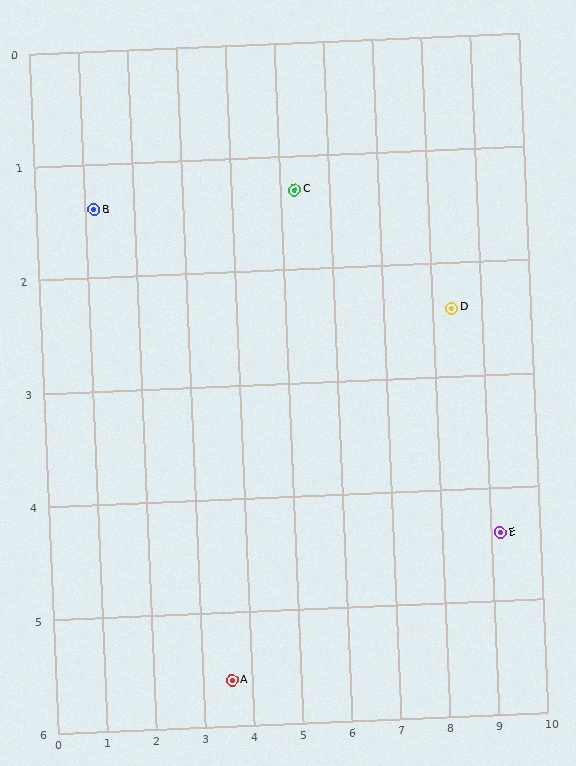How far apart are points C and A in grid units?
Points C and A are about 4.6 grid units apart.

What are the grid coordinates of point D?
Point D is at approximately (8.4, 2.4).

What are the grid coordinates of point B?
Point B is at approximately (1.2, 1.4).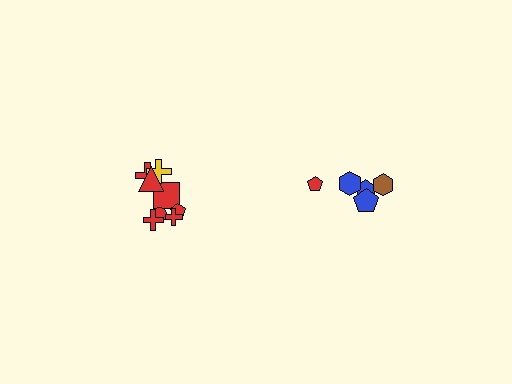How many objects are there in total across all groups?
There are 13 objects.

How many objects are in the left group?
There are 8 objects.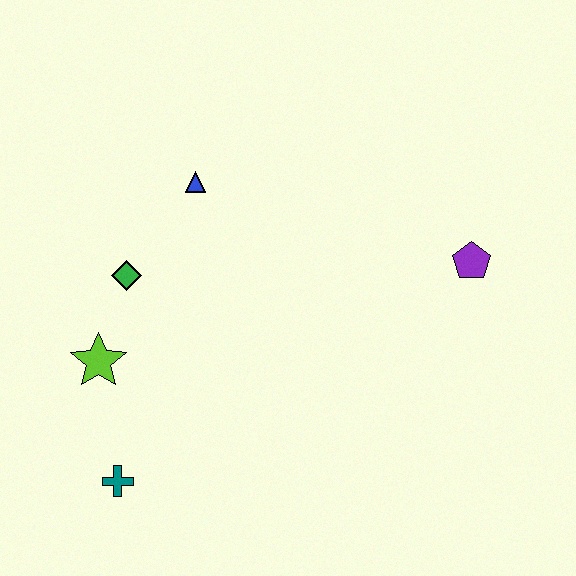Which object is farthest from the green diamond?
The purple pentagon is farthest from the green diamond.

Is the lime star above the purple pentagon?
No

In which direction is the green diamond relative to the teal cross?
The green diamond is above the teal cross.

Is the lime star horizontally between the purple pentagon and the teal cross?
No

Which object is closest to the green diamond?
The lime star is closest to the green diamond.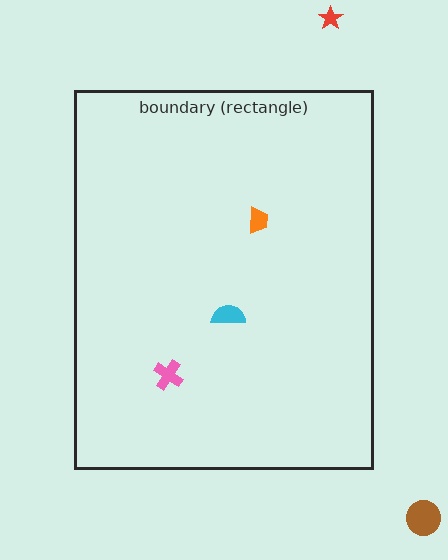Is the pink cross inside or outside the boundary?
Inside.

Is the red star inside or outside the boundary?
Outside.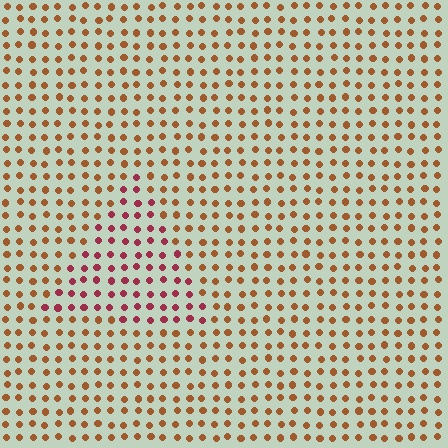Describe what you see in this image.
The image is filled with small brown elements in a uniform arrangement. A triangle-shaped region is visible where the elements are tinted to a slightly different hue, forming a subtle color boundary.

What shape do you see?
I see a triangle.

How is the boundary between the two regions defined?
The boundary is defined purely by a slight shift in hue (about 40 degrees). Spacing, size, and orientation are identical on both sides.